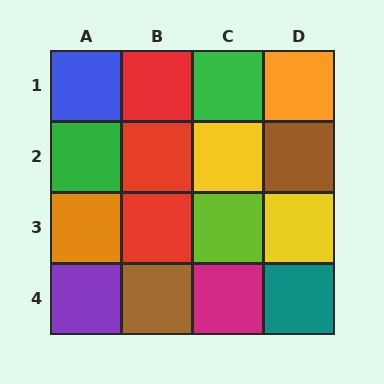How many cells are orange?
2 cells are orange.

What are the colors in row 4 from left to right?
Purple, brown, magenta, teal.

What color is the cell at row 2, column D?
Brown.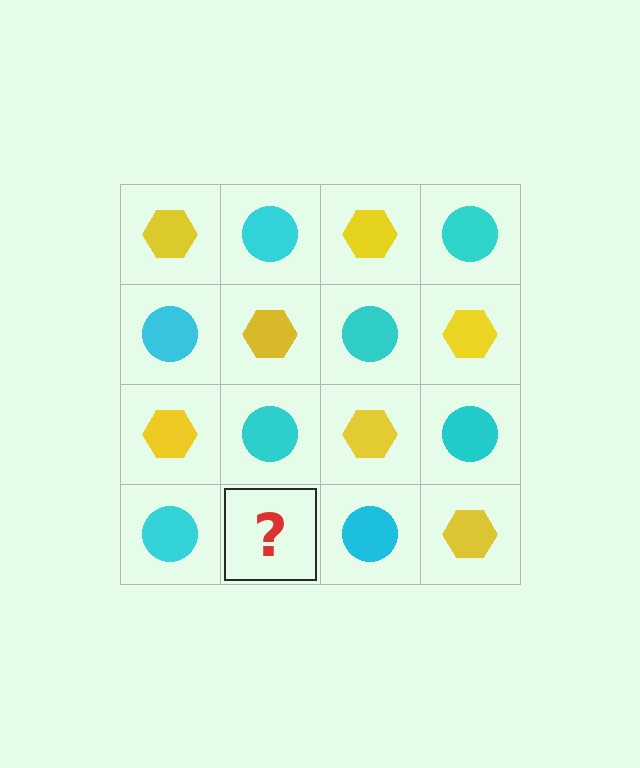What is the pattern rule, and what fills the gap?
The rule is that it alternates yellow hexagon and cyan circle in a checkerboard pattern. The gap should be filled with a yellow hexagon.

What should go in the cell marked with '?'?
The missing cell should contain a yellow hexagon.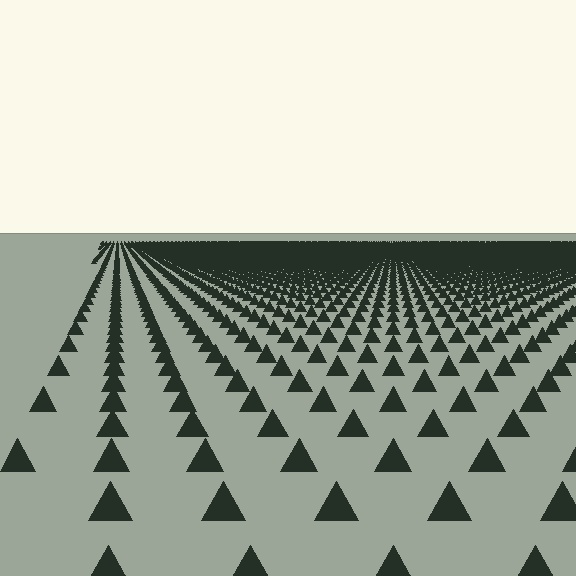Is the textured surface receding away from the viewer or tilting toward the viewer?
The surface is receding away from the viewer. Texture elements get smaller and denser toward the top.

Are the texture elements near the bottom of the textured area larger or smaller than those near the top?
Larger. Near the bottom, elements are closer to the viewer and appear at a bigger on-screen size.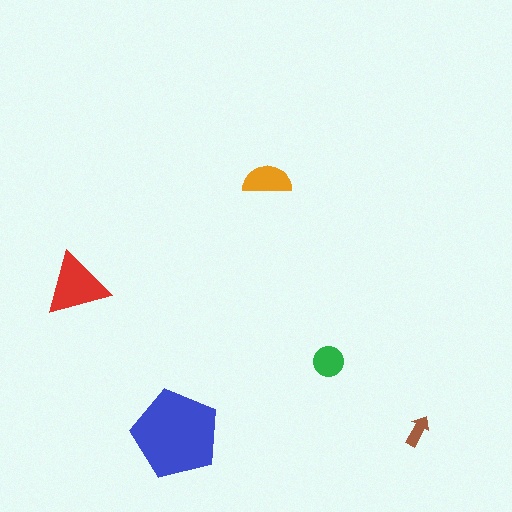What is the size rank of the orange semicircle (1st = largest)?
3rd.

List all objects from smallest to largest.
The brown arrow, the green circle, the orange semicircle, the red triangle, the blue pentagon.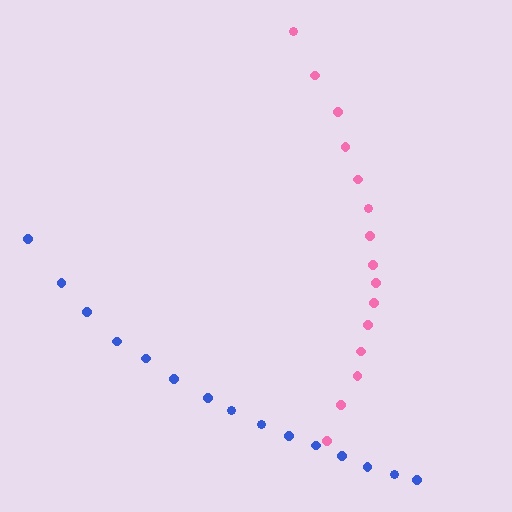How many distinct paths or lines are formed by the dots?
There are 2 distinct paths.